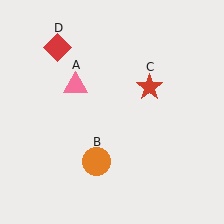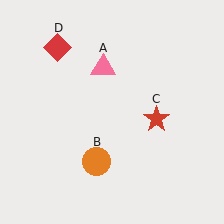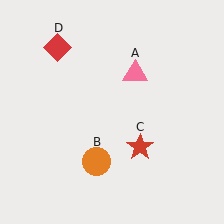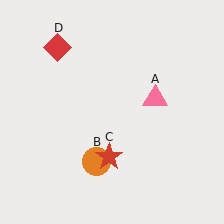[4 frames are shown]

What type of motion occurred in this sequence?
The pink triangle (object A), red star (object C) rotated clockwise around the center of the scene.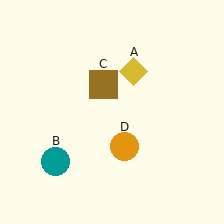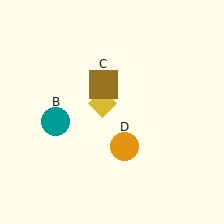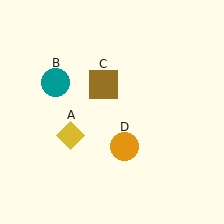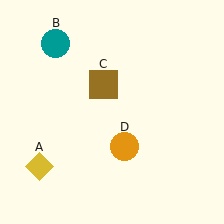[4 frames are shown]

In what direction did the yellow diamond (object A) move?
The yellow diamond (object A) moved down and to the left.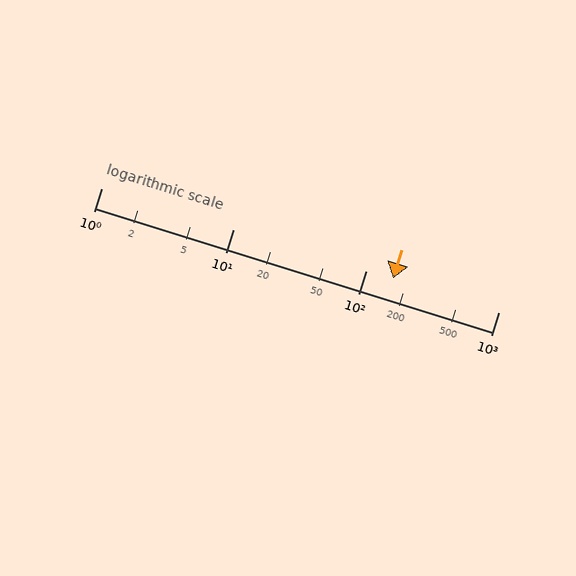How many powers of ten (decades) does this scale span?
The scale spans 3 decades, from 1 to 1000.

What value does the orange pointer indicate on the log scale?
The pointer indicates approximately 160.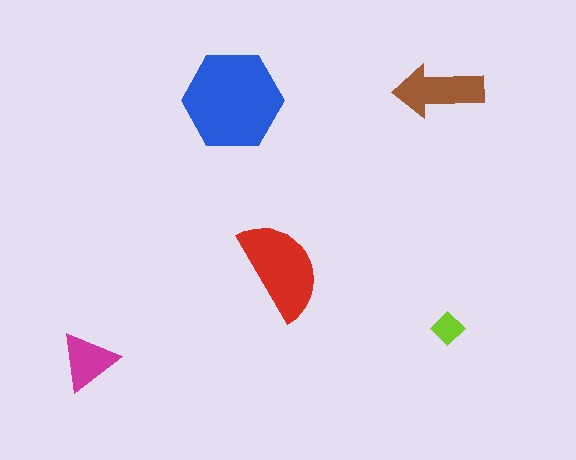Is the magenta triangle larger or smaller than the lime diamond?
Larger.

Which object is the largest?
The blue hexagon.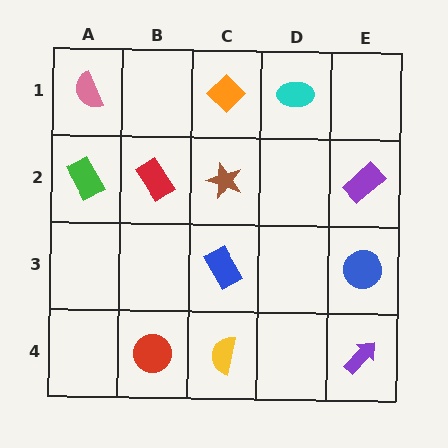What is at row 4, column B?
A red circle.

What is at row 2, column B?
A red rectangle.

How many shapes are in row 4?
3 shapes.